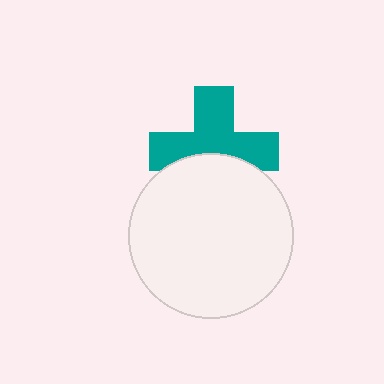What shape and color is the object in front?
The object in front is a white circle.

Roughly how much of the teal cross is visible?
About half of it is visible (roughly 65%).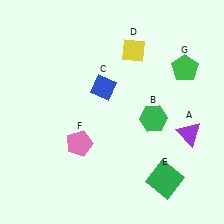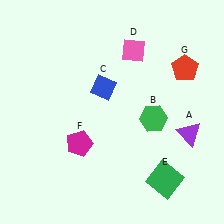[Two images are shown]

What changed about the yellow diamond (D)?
In Image 1, D is yellow. In Image 2, it changed to pink.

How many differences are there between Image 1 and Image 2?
There are 3 differences between the two images.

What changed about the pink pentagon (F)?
In Image 1, F is pink. In Image 2, it changed to magenta.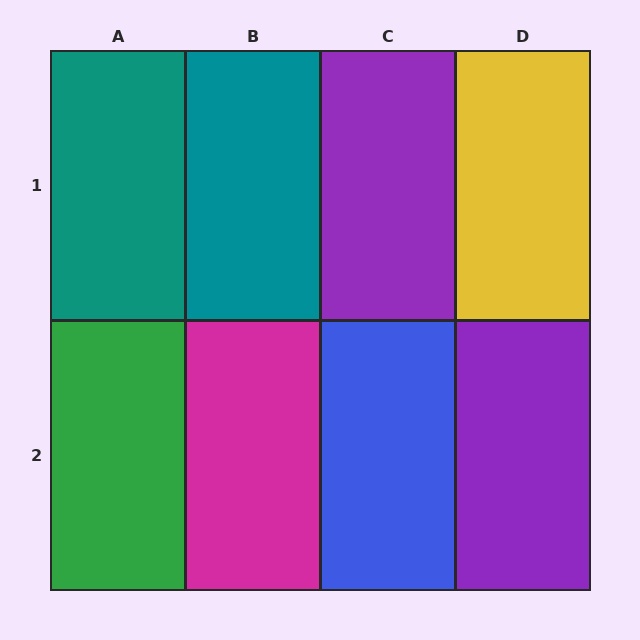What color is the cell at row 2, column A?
Green.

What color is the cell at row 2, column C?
Blue.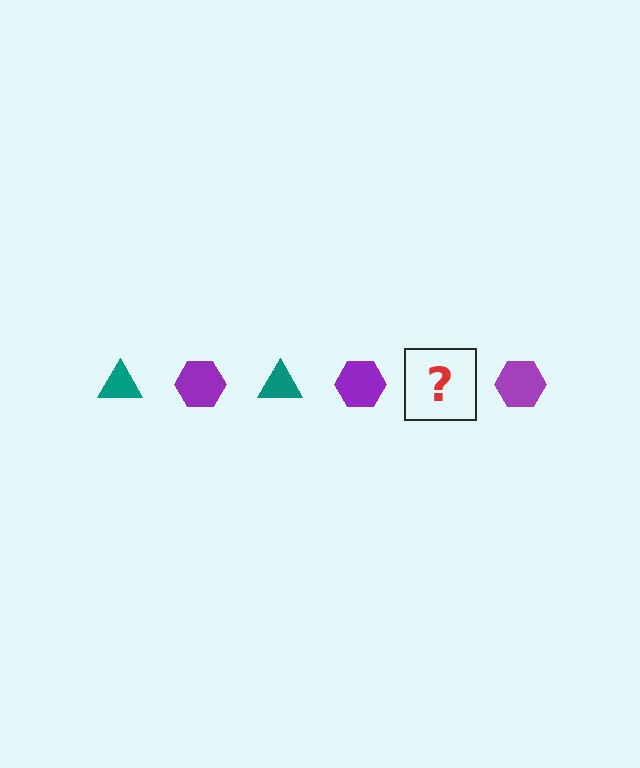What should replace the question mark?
The question mark should be replaced with a teal triangle.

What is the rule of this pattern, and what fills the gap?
The rule is that the pattern alternates between teal triangle and purple hexagon. The gap should be filled with a teal triangle.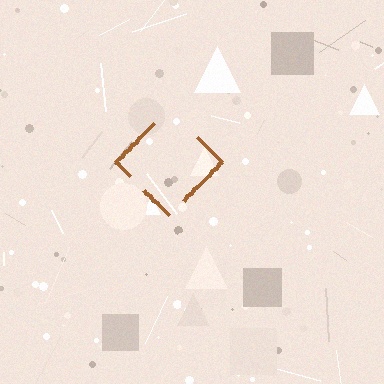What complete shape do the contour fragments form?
The contour fragments form a diamond.